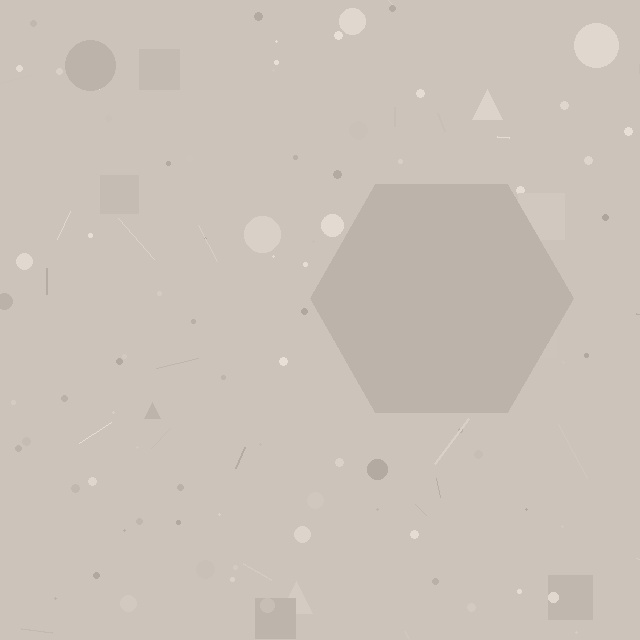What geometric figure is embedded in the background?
A hexagon is embedded in the background.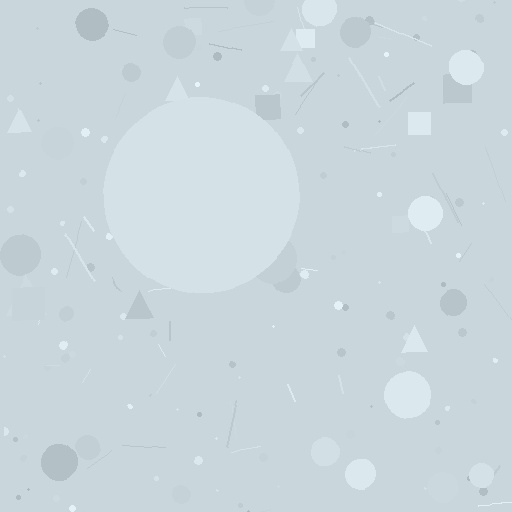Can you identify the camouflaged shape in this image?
The camouflaged shape is a circle.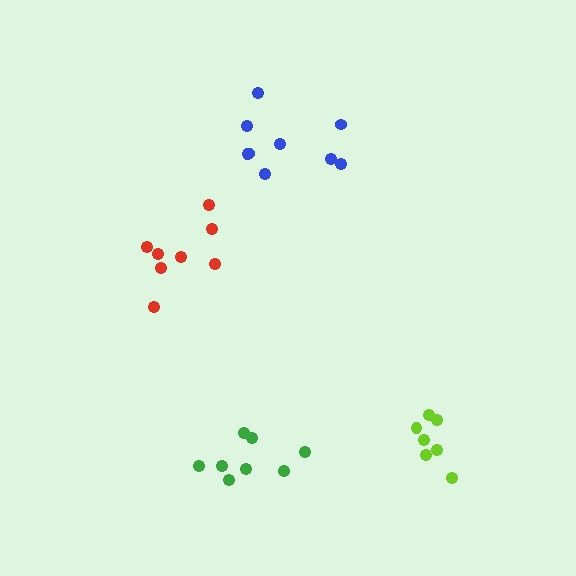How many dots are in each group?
Group 1: 8 dots, Group 2: 7 dots, Group 3: 9 dots, Group 4: 8 dots (32 total).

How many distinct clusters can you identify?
There are 4 distinct clusters.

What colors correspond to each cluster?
The clusters are colored: green, lime, blue, red.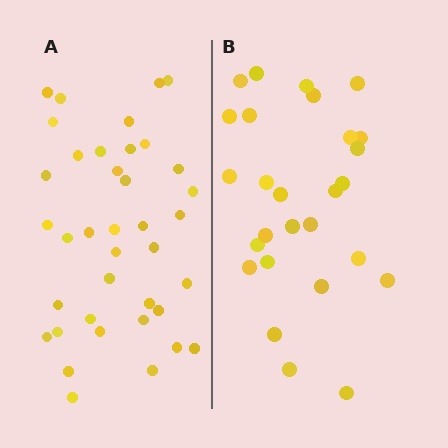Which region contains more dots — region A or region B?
Region A (the left region) has more dots.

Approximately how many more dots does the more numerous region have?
Region A has roughly 12 or so more dots than region B.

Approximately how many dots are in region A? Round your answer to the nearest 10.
About 40 dots. (The exact count is 38, which rounds to 40.)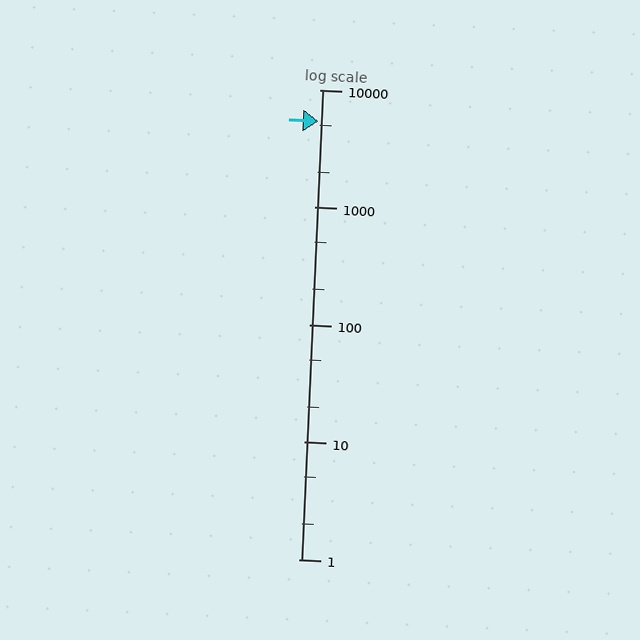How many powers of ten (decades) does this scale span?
The scale spans 4 decades, from 1 to 10000.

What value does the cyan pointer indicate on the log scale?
The pointer indicates approximately 5400.